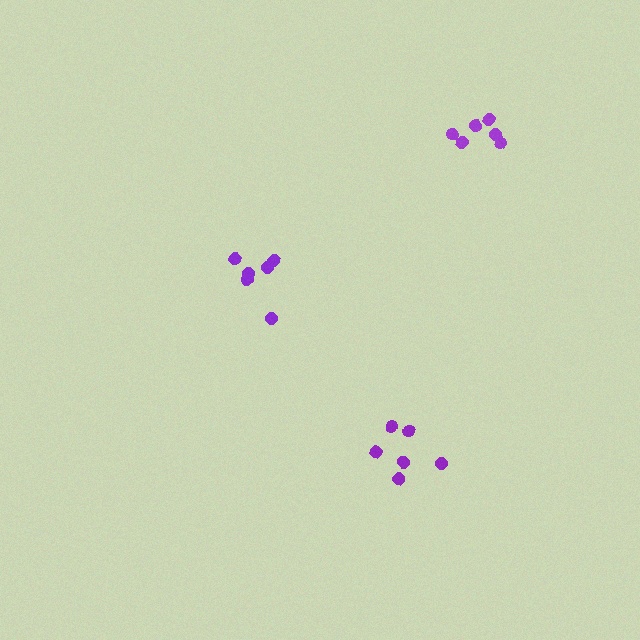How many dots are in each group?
Group 1: 6 dots, Group 2: 6 dots, Group 3: 6 dots (18 total).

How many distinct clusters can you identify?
There are 3 distinct clusters.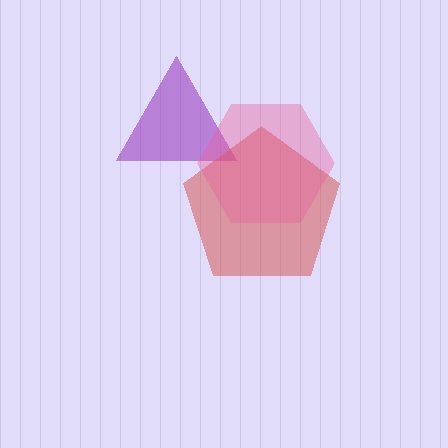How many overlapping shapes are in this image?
There are 3 overlapping shapes in the image.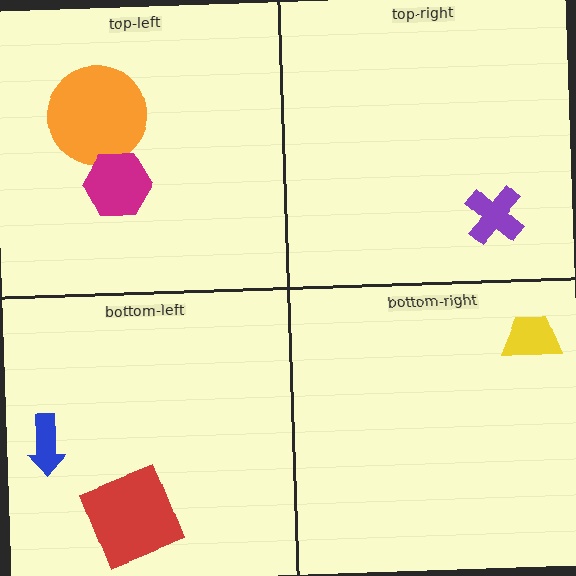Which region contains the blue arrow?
The bottom-left region.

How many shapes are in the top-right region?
1.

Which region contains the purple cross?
The top-right region.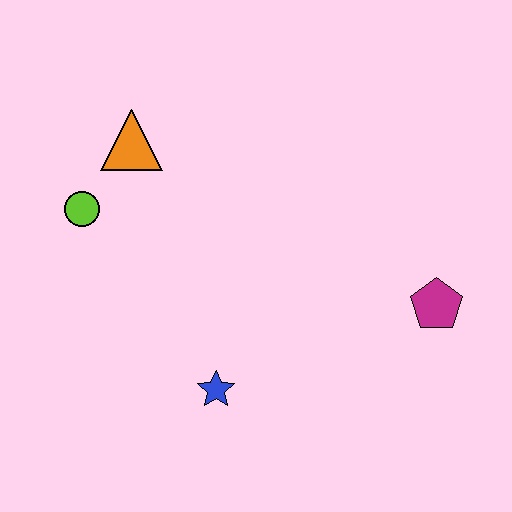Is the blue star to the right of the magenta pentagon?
No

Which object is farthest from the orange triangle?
The magenta pentagon is farthest from the orange triangle.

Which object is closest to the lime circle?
The orange triangle is closest to the lime circle.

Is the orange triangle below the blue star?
No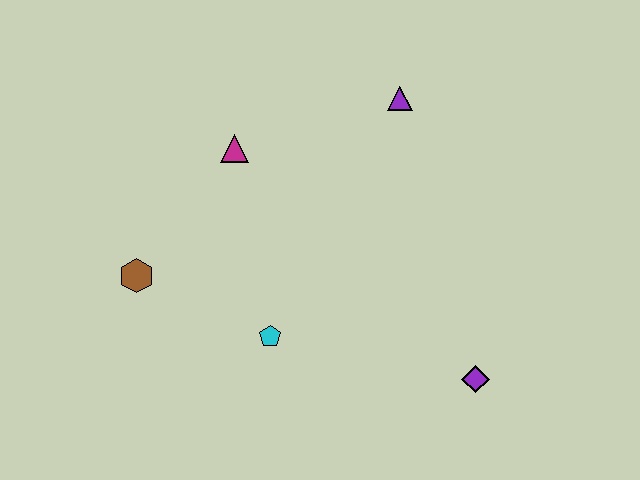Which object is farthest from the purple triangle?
The brown hexagon is farthest from the purple triangle.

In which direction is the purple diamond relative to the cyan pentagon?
The purple diamond is to the right of the cyan pentagon.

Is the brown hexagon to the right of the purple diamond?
No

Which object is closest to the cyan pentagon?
The brown hexagon is closest to the cyan pentagon.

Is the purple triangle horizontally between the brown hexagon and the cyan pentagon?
No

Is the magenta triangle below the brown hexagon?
No